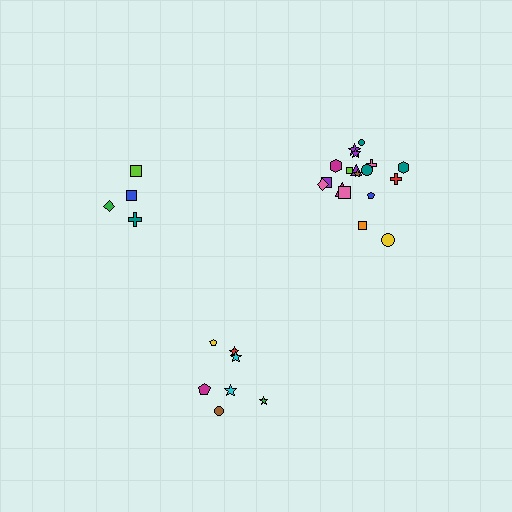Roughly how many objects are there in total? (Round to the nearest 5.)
Roughly 30 objects in total.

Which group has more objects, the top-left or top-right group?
The top-right group.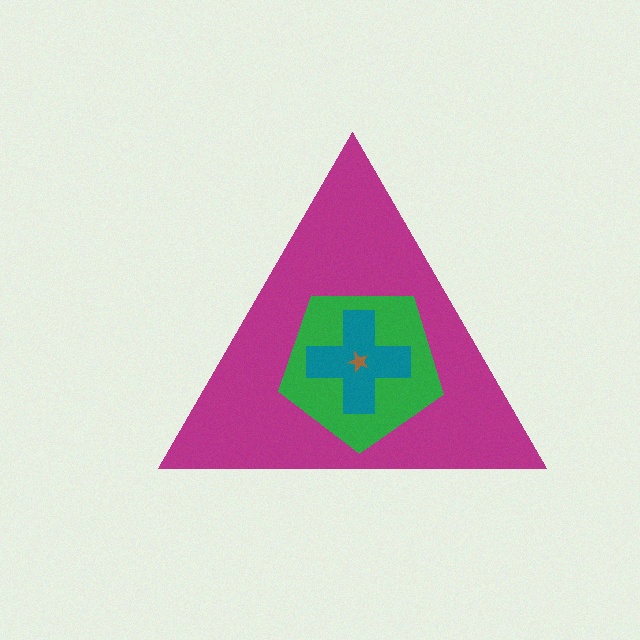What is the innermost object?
The brown star.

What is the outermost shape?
The magenta triangle.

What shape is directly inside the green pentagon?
The teal cross.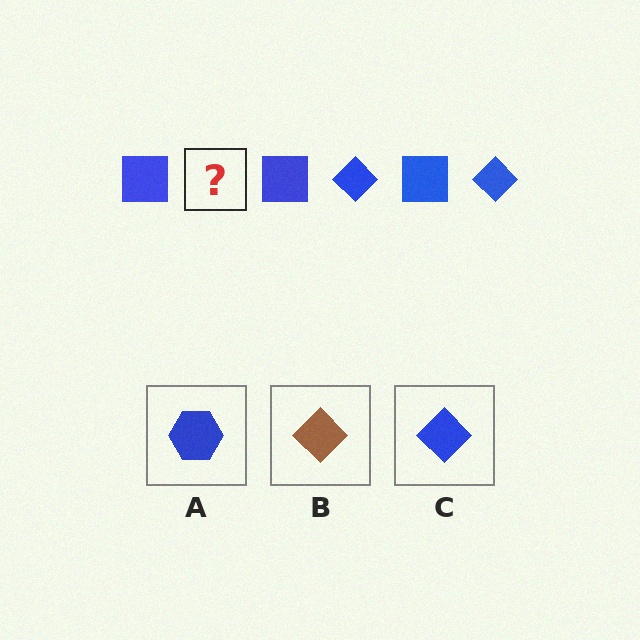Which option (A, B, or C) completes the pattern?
C.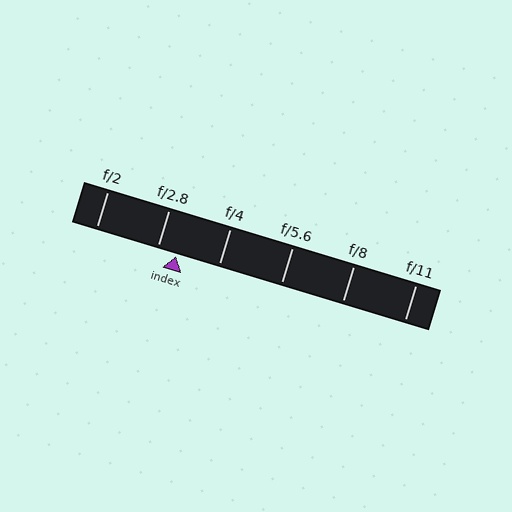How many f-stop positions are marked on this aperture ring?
There are 6 f-stop positions marked.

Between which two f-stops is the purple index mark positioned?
The index mark is between f/2.8 and f/4.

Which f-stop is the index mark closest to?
The index mark is closest to f/2.8.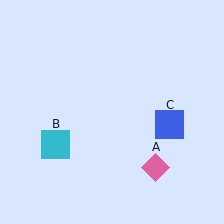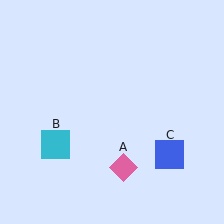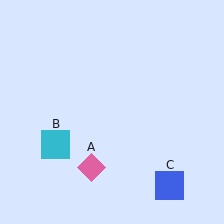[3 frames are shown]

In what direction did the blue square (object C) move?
The blue square (object C) moved down.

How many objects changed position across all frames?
2 objects changed position: pink diamond (object A), blue square (object C).